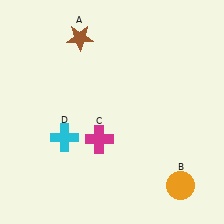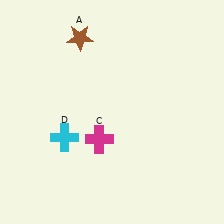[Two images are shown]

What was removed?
The orange circle (B) was removed in Image 2.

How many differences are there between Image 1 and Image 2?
There is 1 difference between the two images.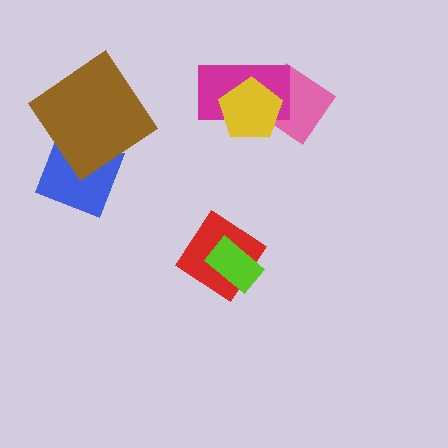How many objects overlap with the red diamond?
1 object overlaps with the red diamond.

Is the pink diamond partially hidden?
Yes, it is partially covered by another shape.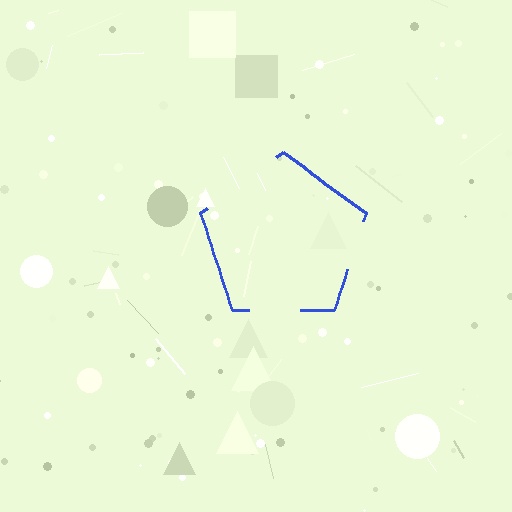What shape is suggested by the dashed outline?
The dashed outline suggests a pentagon.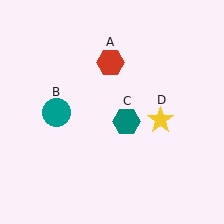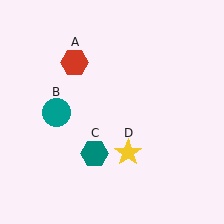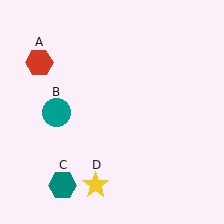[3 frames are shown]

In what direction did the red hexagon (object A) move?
The red hexagon (object A) moved left.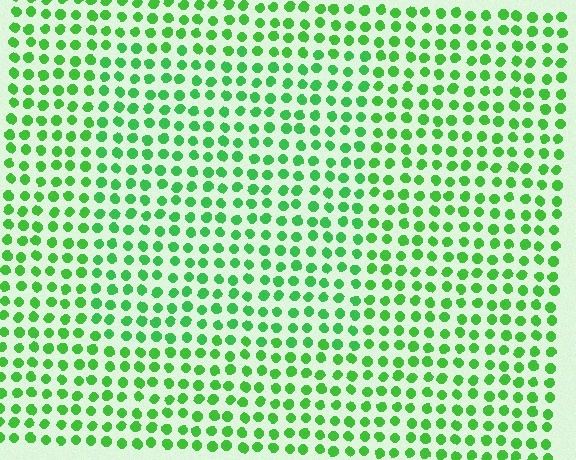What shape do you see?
I see a rectangle.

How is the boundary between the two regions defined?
The boundary is defined purely by a slight shift in hue (about 14 degrees). Spacing, size, and orientation are identical on both sides.